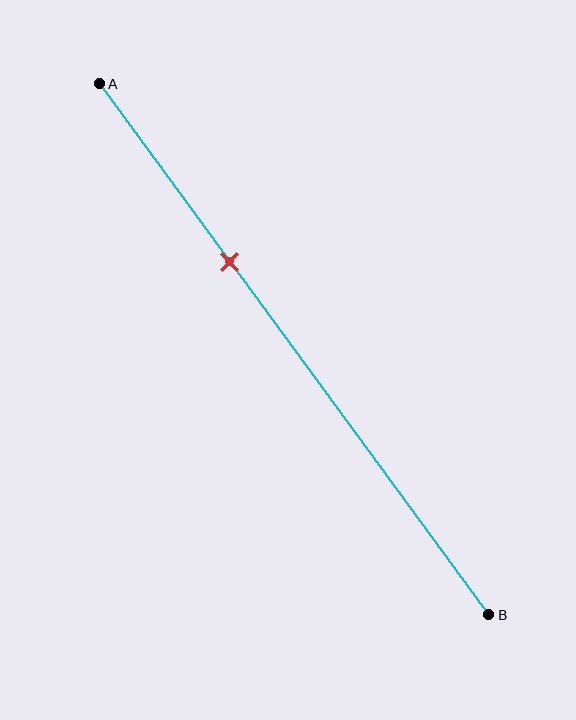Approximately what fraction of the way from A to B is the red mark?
The red mark is approximately 35% of the way from A to B.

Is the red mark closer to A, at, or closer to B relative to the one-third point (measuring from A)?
The red mark is approximately at the one-third point of segment AB.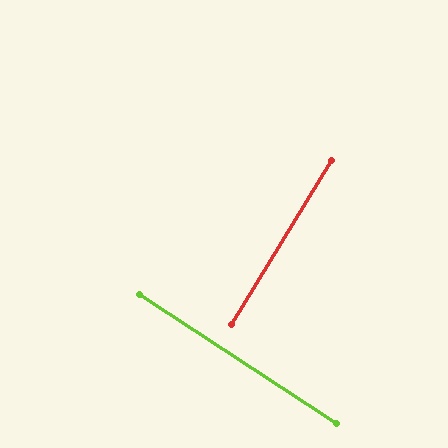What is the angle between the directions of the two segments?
Approximately 88 degrees.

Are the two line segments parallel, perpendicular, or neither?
Perpendicular — they meet at approximately 88°.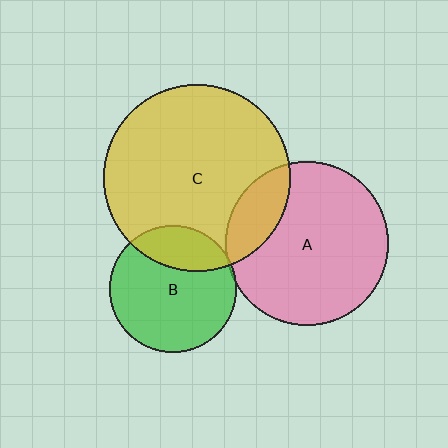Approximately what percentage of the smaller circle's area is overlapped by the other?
Approximately 25%.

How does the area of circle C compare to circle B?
Approximately 2.1 times.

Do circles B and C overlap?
Yes.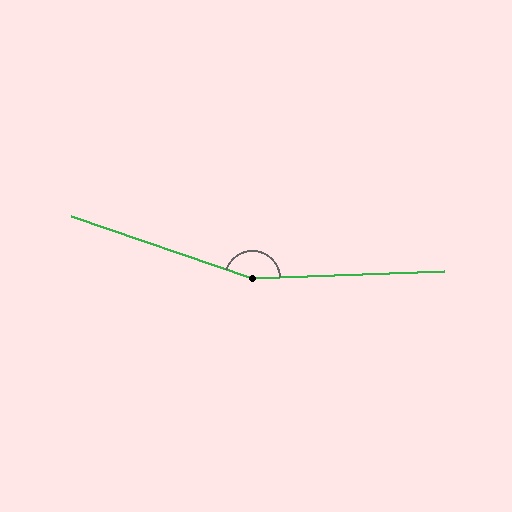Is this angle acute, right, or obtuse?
It is obtuse.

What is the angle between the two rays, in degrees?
Approximately 159 degrees.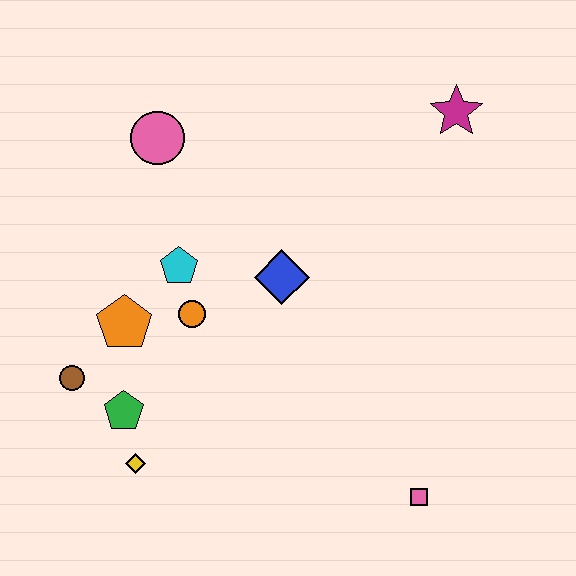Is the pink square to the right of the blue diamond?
Yes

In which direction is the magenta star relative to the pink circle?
The magenta star is to the right of the pink circle.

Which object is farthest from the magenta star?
The yellow diamond is farthest from the magenta star.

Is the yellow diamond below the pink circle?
Yes